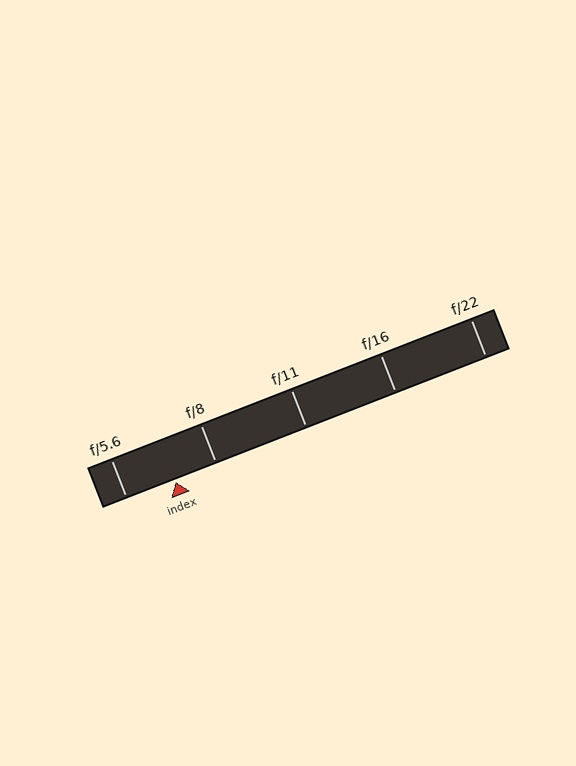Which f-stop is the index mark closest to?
The index mark is closest to f/8.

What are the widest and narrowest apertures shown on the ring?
The widest aperture shown is f/5.6 and the narrowest is f/22.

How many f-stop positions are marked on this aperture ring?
There are 5 f-stop positions marked.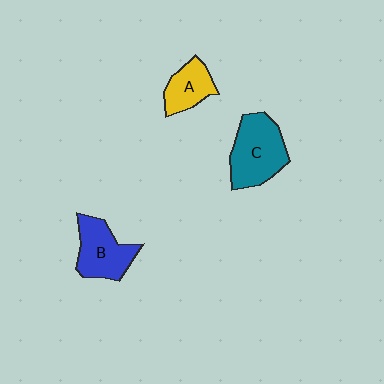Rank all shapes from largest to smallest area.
From largest to smallest: C (teal), B (blue), A (yellow).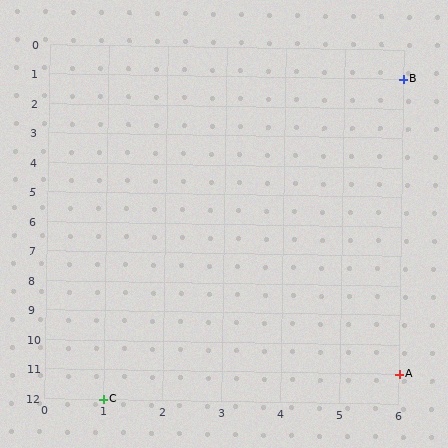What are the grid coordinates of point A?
Point A is at grid coordinates (6, 11).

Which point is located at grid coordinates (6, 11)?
Point A is at (6, 11).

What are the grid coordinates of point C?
Point C is at grid coordinates (1, 12).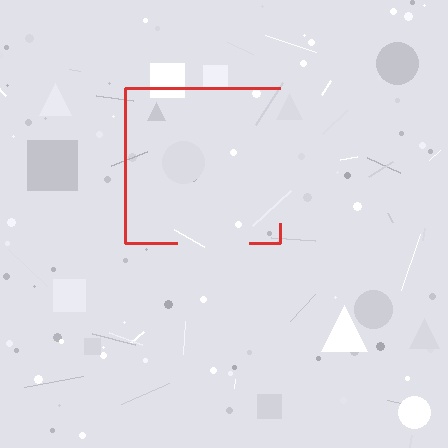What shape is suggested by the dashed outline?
The dashed outline suggests a square.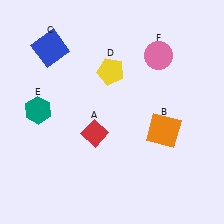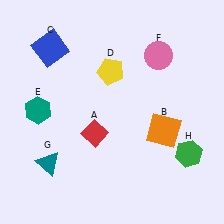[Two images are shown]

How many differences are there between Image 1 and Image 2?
There are 2 differences between the two images.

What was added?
A teal triangle (G), a green hexagon (H) were added in Image 2.